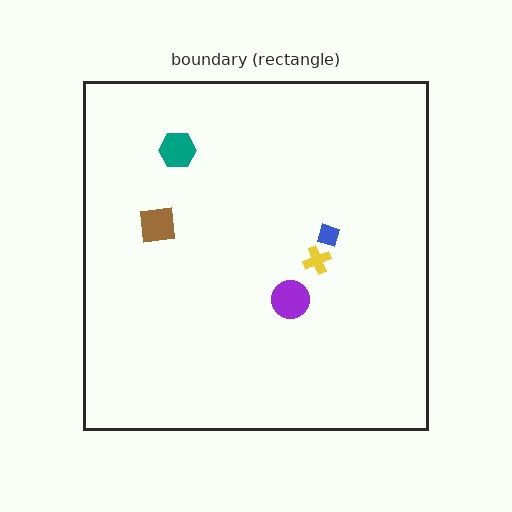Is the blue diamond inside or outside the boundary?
Inside.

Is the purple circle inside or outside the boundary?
Inside.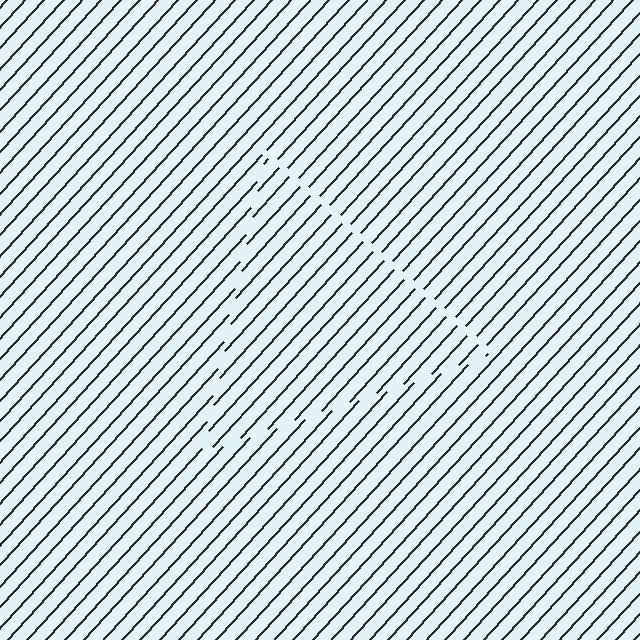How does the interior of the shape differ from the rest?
The interior of the shape contains the same grating, shifted by half a period — the contour is defined by the phase discontinuity where line-ends from the inner and outer gratings abut.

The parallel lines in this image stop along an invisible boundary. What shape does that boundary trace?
An illusory triangle. The interior of the shape contains the same grating, shifted by half a period — the contour is defined by the phase discontinuity where line-ends from the inner and outer gratings abut.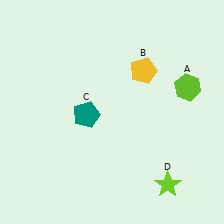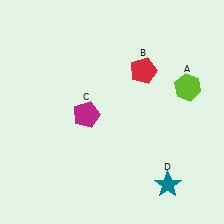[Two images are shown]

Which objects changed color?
B changed from yellow to red. C changed from teal to magenta. D changed from lime to teal.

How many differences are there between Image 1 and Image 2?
There are 3 differences between the two images.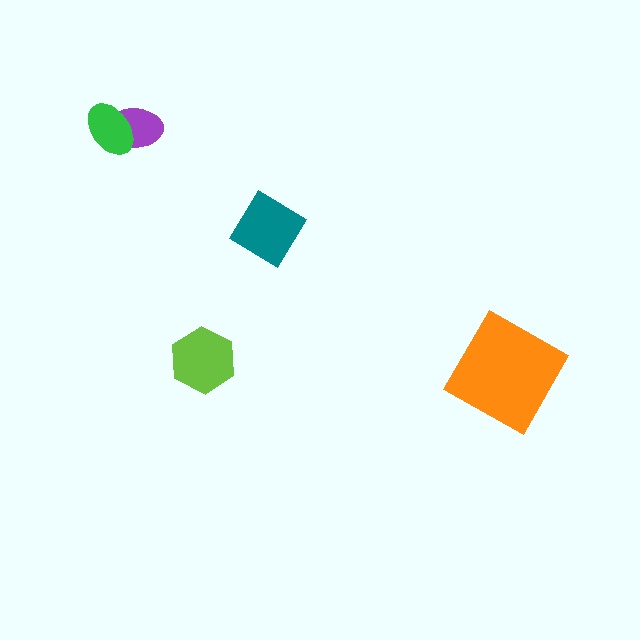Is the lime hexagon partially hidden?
No, no other shape covers it.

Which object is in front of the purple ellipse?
The green ellipse is in front of the purple ellipse.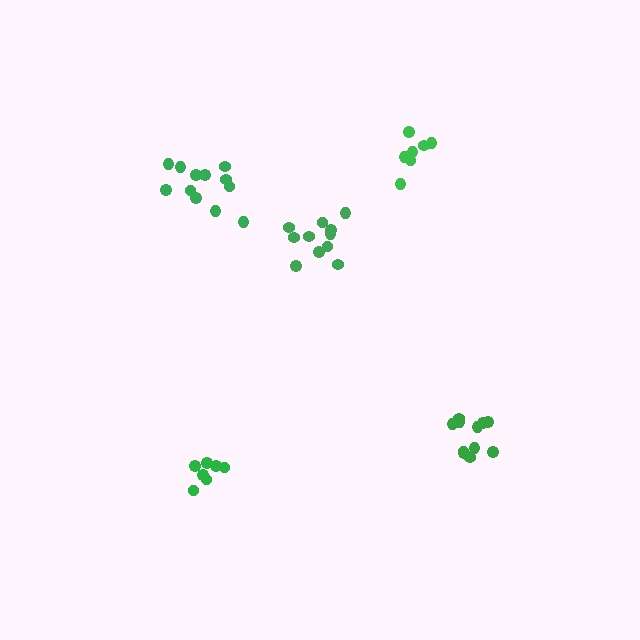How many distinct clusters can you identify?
There are 5 distinct clusters.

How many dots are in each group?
Group 1: 7 dots, Group 2: 12 dots, Group 3: 11 dots, Group 4: 7 dots, Group 5: 11 dots (48 total).